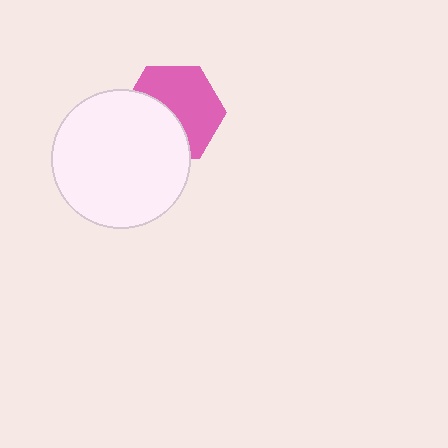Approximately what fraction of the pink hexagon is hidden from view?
Roughly 43% of the pink hexagon is hidden behind the white circle.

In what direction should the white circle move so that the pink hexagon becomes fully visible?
The white circle should move toward the lower-left. That is the shortest direction to clear the overlap and leave the pink hexagon fully visible.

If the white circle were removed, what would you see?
You would see the complete pink hexagon.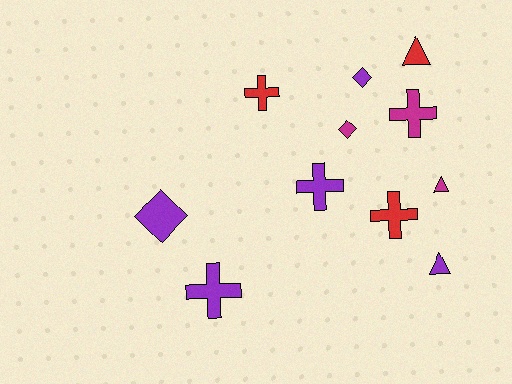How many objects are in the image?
There are 11 objects.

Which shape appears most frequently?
Cross, with 5 objects.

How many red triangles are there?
There is 1 red triangle.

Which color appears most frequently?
Purple, with 5 objects.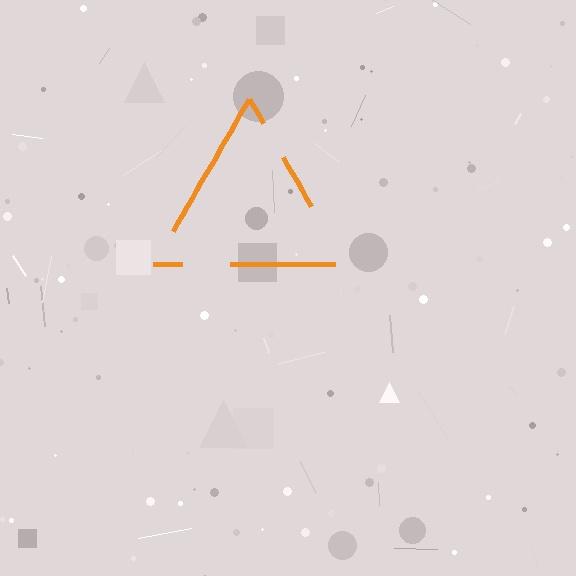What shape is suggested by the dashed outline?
The dashed outline suggests a triangle.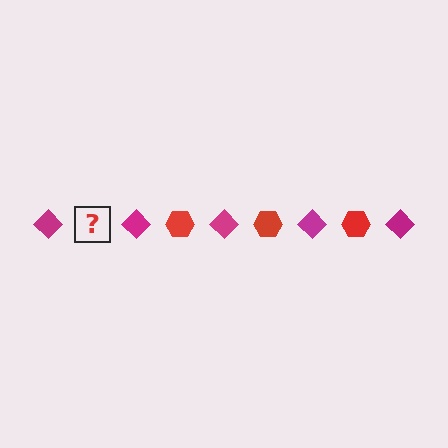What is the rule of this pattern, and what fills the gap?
The rule is that the pattern alternates between magenta diamond and red hexagon. The gap should be filled with a red hexagon.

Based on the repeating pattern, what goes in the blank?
The blank should be a red hexagon.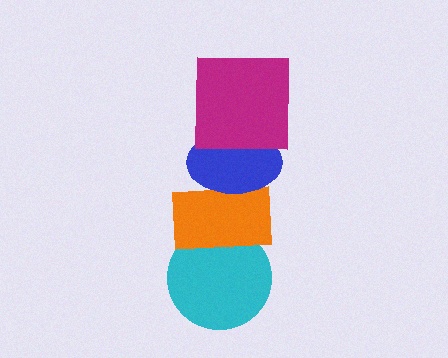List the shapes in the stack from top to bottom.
From top to bottom: the magenta square, the blue ellipse, the orange rectangle, the cyan circle.